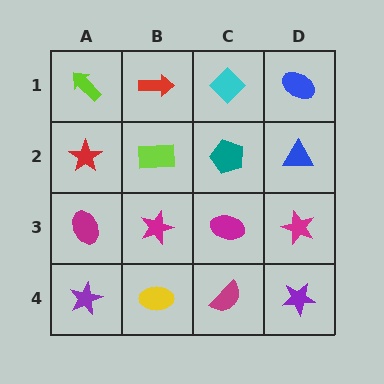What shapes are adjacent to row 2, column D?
A blue ellipse (row 1, column D), a magenta star (row 3, column D), a teal pentagon (row 2, column C).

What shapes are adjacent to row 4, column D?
A magenta star (row 3, column D), a magenta semicircle (row 4, column C).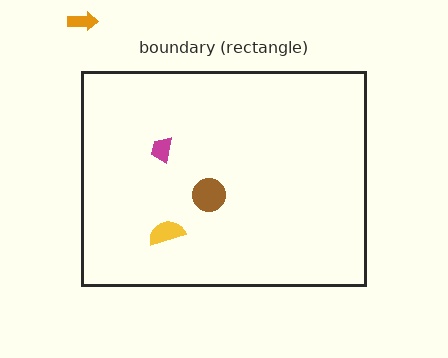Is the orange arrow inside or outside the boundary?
Outside.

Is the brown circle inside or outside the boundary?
Inside.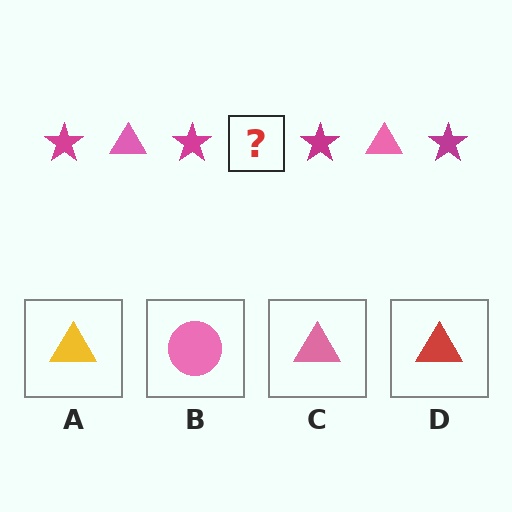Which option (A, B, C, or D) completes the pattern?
C.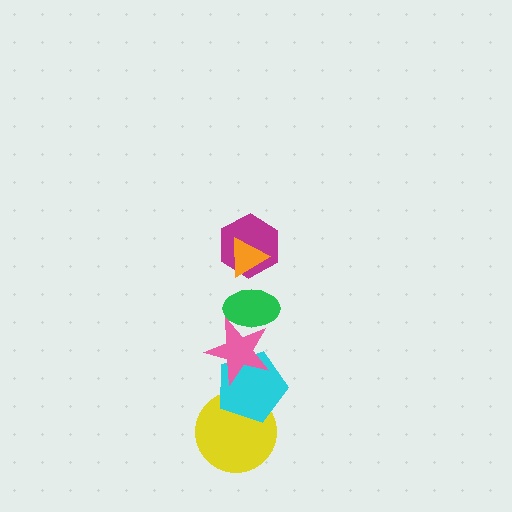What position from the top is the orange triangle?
The orange triangle is 1st from the top.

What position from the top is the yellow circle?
The yellow circle is 6th from the top.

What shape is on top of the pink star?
The green ellipse is on top of the pink star.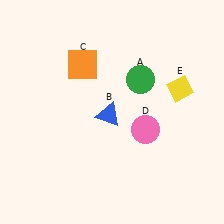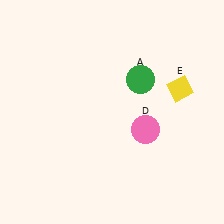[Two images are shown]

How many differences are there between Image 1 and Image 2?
There are 2 differences between the two images.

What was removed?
The blue triangle (B), the orange square (C) were removed in Image 2.